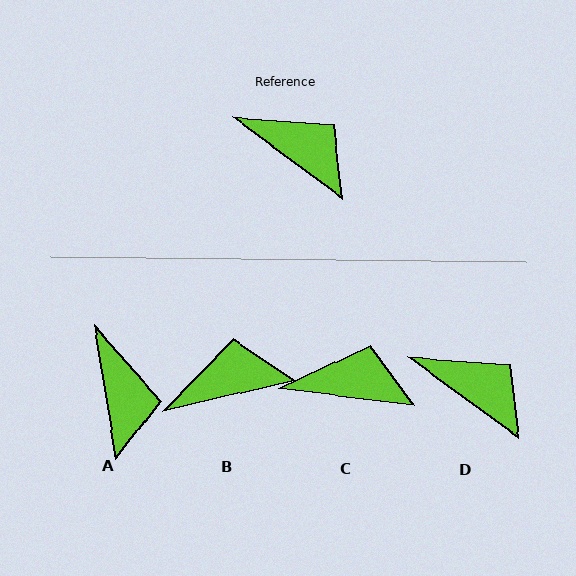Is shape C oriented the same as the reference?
No, it is off by about 29 degrees.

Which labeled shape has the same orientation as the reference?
D.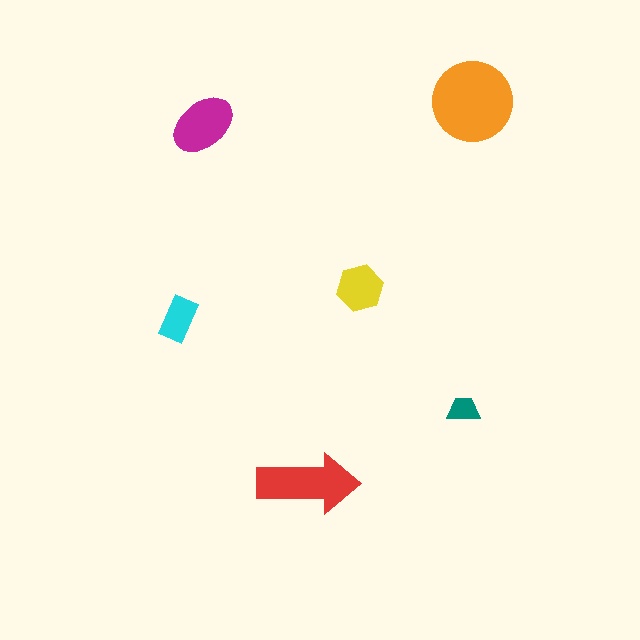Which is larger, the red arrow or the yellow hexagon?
The red arrow.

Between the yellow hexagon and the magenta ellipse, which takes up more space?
The magenta ellipse.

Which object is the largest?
The orange circle.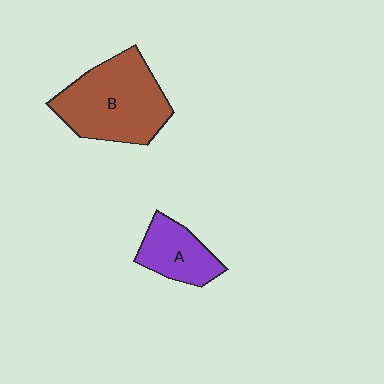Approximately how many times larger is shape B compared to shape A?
Approximately 2.0 times.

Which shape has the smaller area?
Shape A (purple).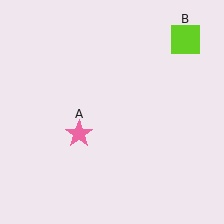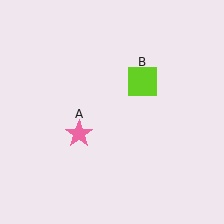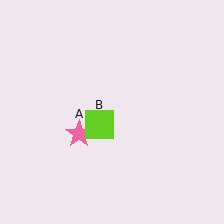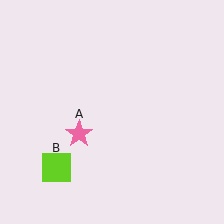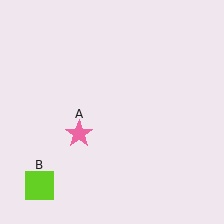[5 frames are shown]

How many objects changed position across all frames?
1 object changed position: lime square (object B).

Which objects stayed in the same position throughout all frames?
Pink star (object A) remained stationary.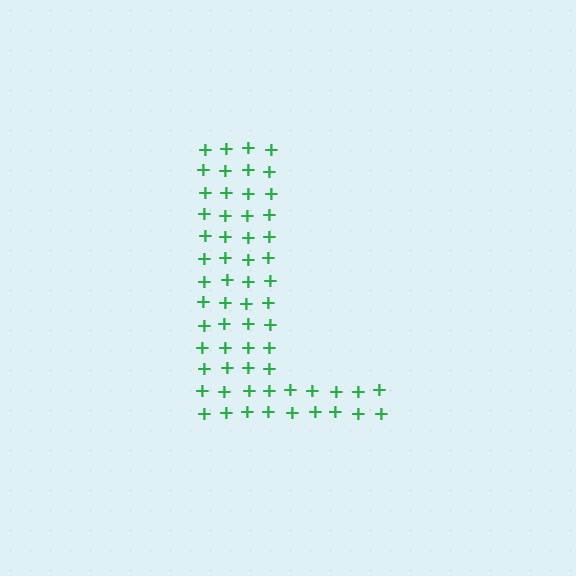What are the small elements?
The small elements are plus signs.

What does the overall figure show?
The overall figure shows the letter L.